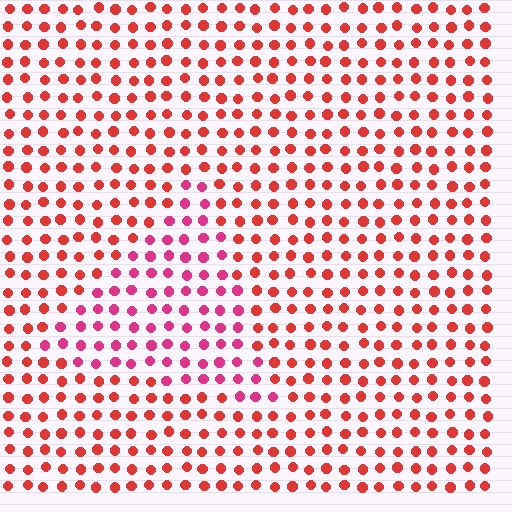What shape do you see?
I see a triangle.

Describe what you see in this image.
The image is filled with small red elements in a uniform arrangement. A triangle-shaped region is visible where the elements are tinted to a slightly different hue, forming a subtle color boundary.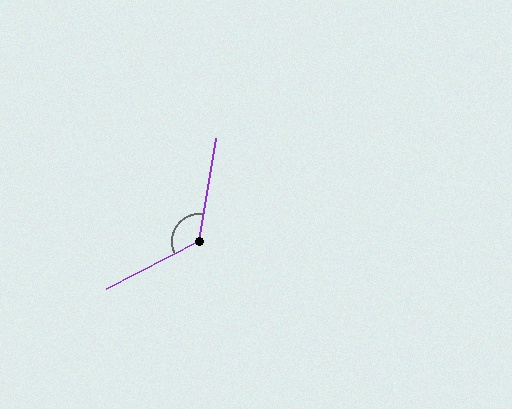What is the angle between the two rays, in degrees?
Approximately 126 degrees.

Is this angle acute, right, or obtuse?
It is obtuse.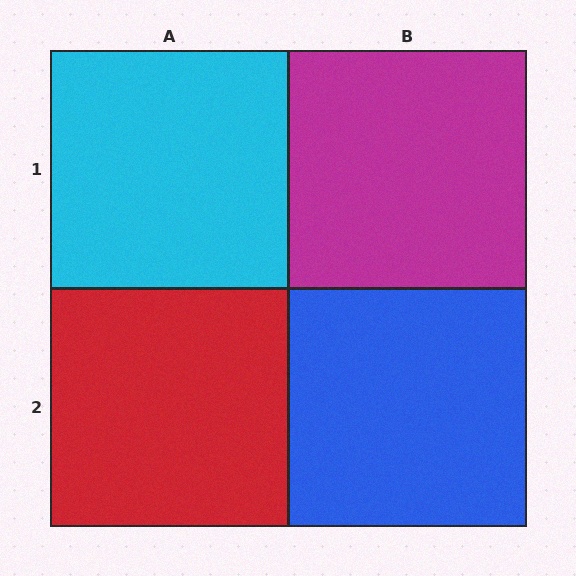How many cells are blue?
1 cell is blue.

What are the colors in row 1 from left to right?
Cyan, magenta.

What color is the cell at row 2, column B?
Blue.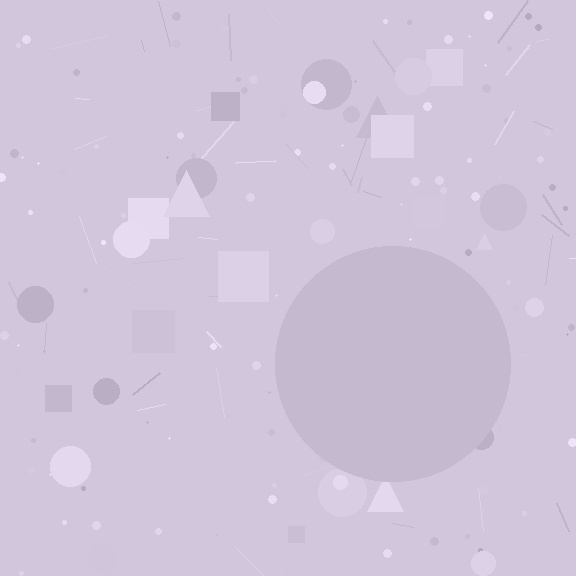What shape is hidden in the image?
A circle is hidden in the image.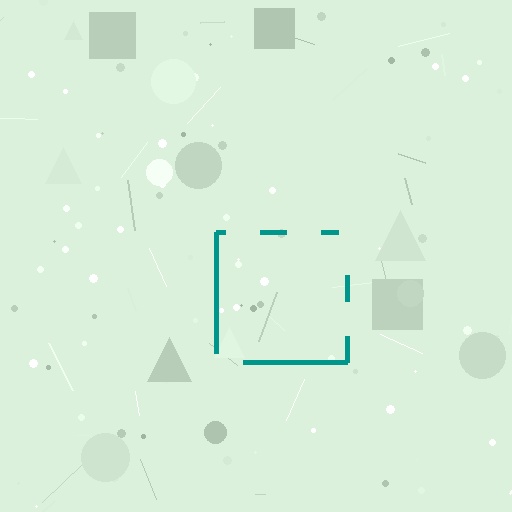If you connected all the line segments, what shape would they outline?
They would outline a square.